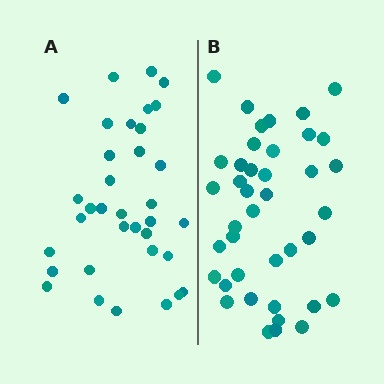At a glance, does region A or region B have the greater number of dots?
Region B (the right region) has more dots.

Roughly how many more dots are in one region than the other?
Region B has about 5 more dots than region A.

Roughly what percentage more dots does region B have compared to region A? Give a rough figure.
About 15% more.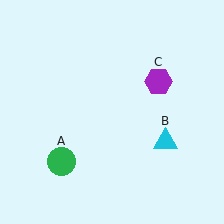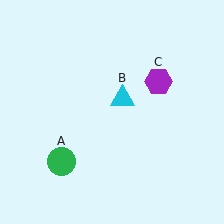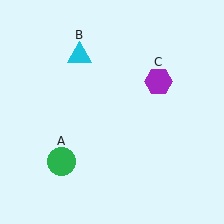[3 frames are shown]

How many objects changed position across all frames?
1 object changed position: cyan triangle (object B).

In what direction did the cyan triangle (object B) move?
The cyan triangle (object B) moved up and to the left.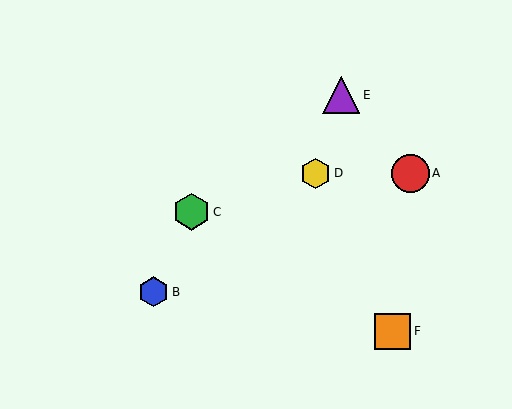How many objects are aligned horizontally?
2 objects (A, D) are aligned horizontally.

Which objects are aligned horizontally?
Objects A, D are aligned horizontally.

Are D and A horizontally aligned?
Yes, both are at y≈173.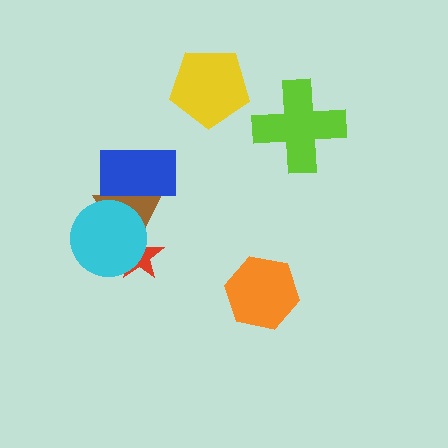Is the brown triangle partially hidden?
Yes, it is partially covered by another shape.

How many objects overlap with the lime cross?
0 objects overlap with the lime cross.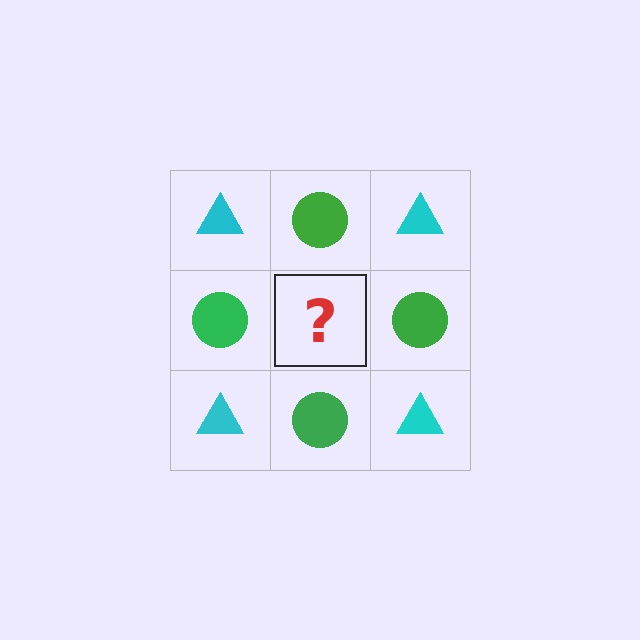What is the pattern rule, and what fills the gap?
The rule is that it alternates cyan triangle and green circle in a checkerboard pattern. The gap should be filled with a cyan triangle.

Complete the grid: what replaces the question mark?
The question mark should be replaced with a cyan triangle.